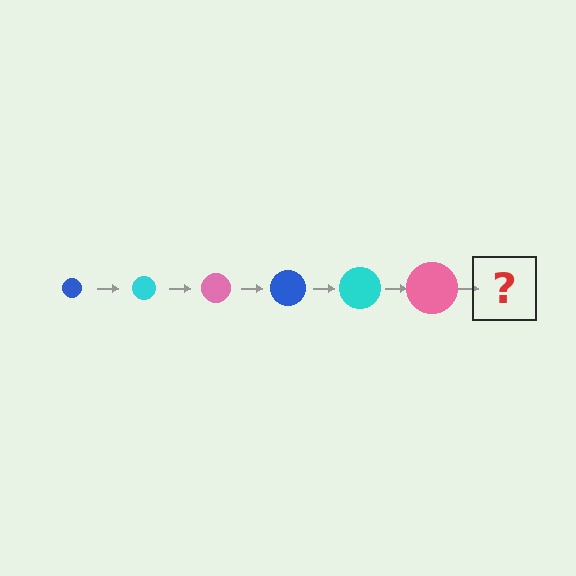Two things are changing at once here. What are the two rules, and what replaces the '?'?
The two rules are that the circle grows larger each step and the color cycles through blue, cyan, and pink. The '?' should be a blue circle, larger than the previous one.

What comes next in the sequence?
The next element should be a blue circle, larger than the previous one.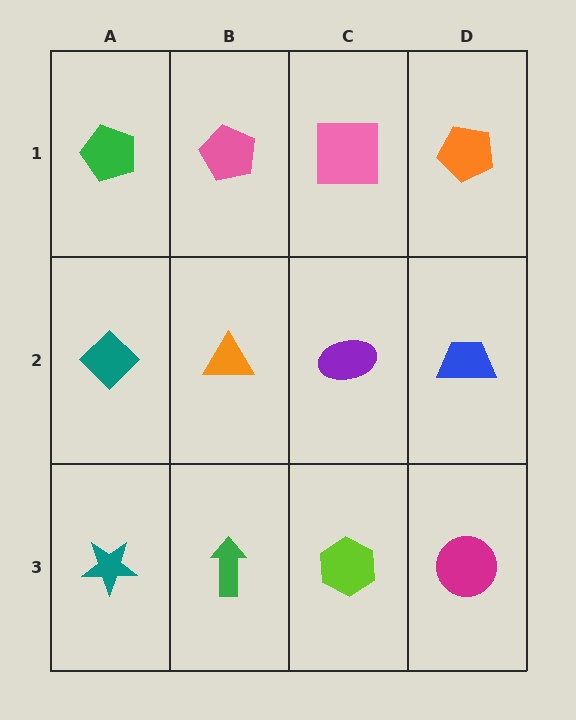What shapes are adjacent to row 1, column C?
A purple ellipse (row 2, column C), a pink pentagon (row 1, column B), an orange pentagon (row 1, column D).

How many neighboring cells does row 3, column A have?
2.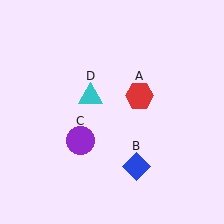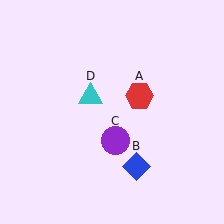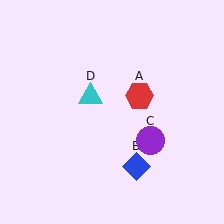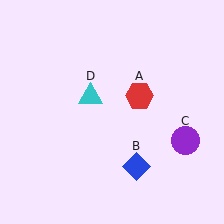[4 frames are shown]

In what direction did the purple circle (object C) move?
The purple circle (object C) moved right.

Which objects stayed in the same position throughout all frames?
Red hexagon (object A) and blue diamond (object B) and cyan triangle (object D) remained stationary.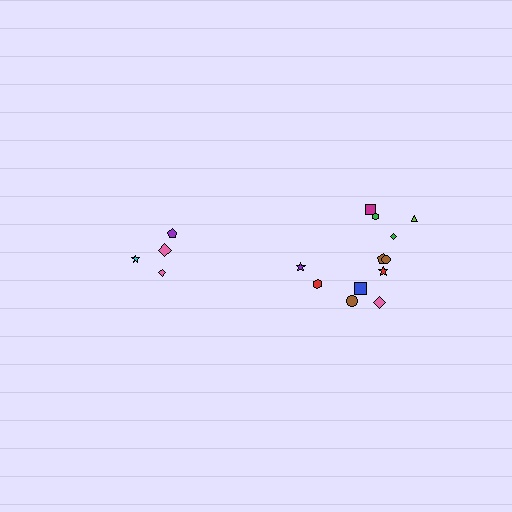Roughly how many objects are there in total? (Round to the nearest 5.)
Roughly 15 objects in total.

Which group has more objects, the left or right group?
The right group.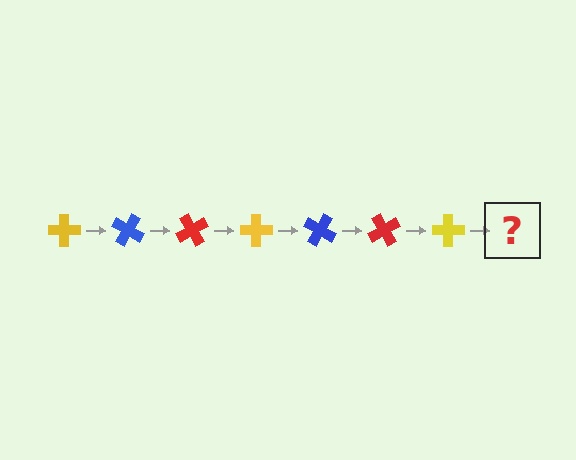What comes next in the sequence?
The next element should be a blue cross, rotated 210 degrees from the start.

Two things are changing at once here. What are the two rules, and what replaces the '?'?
The two rules are that it rotates 30 degrees each step and the color cycles through yellow, blue, and red. The '?' should be a blue cross, rotated 210 degrees from the start.